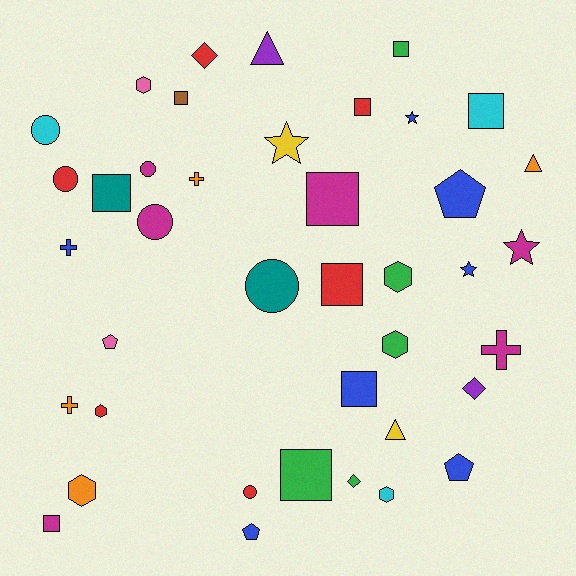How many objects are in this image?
There are 40 objects.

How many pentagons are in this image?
There are 4 pentagons.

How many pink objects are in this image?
There are 2 pink objects.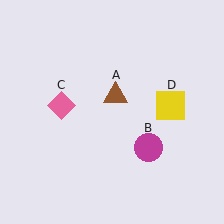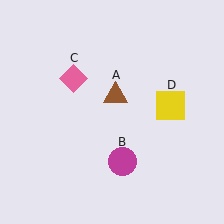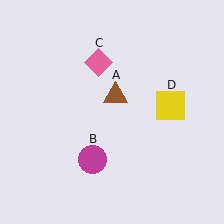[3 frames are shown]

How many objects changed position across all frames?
2 objects changed position: magenta circle (object B), pink diamond (object C).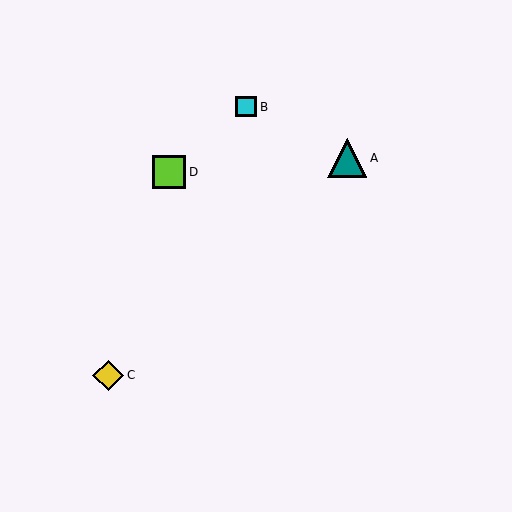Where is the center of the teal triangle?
The center of the teal triangle is at (347, 158).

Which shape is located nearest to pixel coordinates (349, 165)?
The teal triangle (labeled A) at (347, 158) is nearest to that location.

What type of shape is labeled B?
Shape B is a cyan square.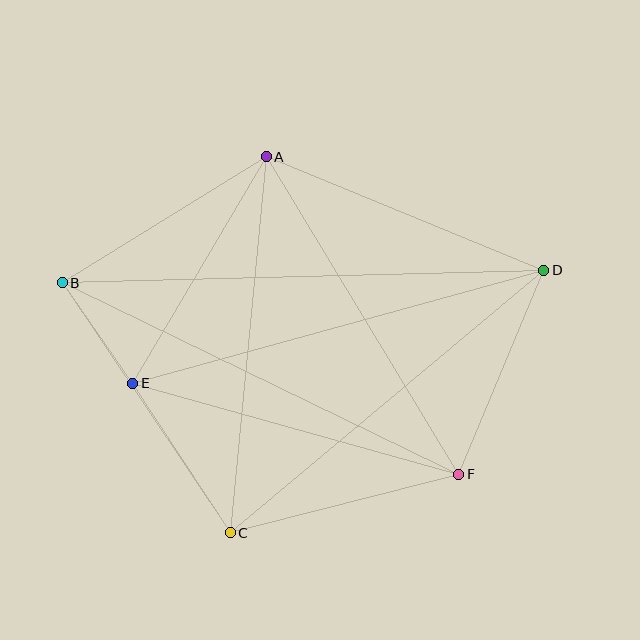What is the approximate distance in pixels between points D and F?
The distance between D and F is approximately 221 pixels.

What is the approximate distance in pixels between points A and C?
The distance between A and C is approximately 378 pixels.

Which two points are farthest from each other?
Points B and D are farthest from each other.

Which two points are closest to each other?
Points B and E are closest to each other.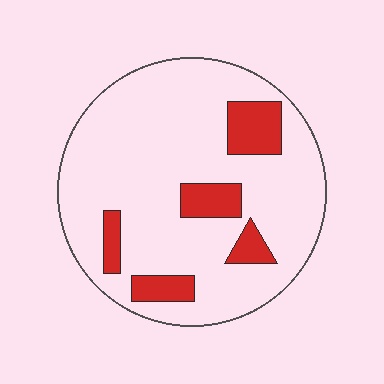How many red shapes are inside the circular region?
5.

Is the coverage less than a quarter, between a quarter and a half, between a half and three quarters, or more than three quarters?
Less than a quarter.